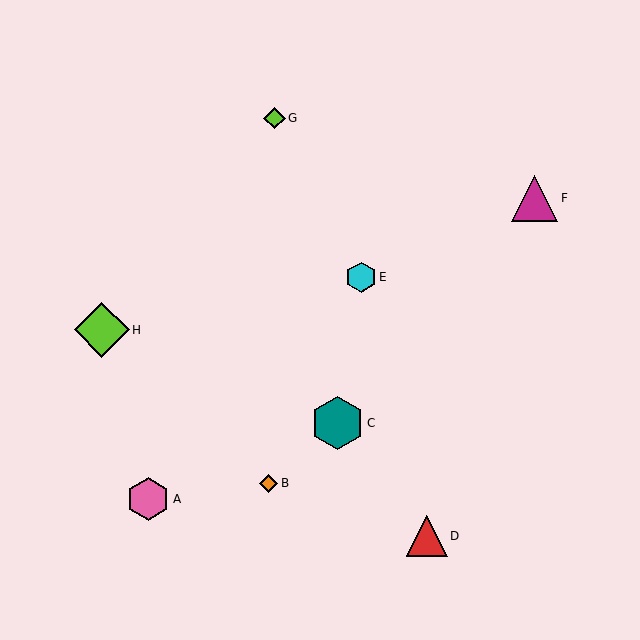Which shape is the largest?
The lime diamond (labeled H) is the largest.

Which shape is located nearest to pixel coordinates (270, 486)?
The orange diamond (labeled B) at (269, 483) is nearest to that location.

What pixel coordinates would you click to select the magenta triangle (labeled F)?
Click at (535, 199) to select the magenta triangle F.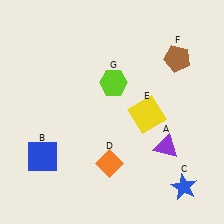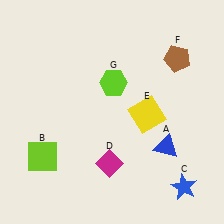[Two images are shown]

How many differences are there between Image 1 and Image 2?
There are 3 differences between the two images.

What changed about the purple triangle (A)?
In Image 1, A is purple. In Image 2, it changed to blue.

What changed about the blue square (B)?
In Image 1, B is blue. In Image 2, it changed to lime.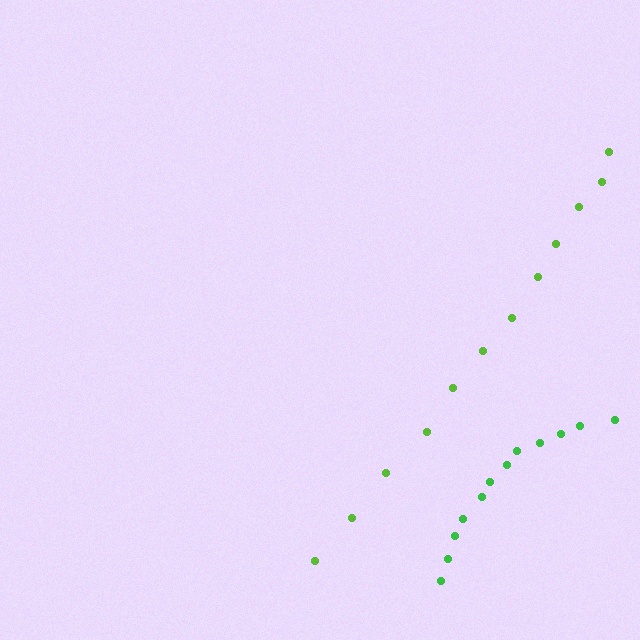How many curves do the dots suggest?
There are 2 distinct paths.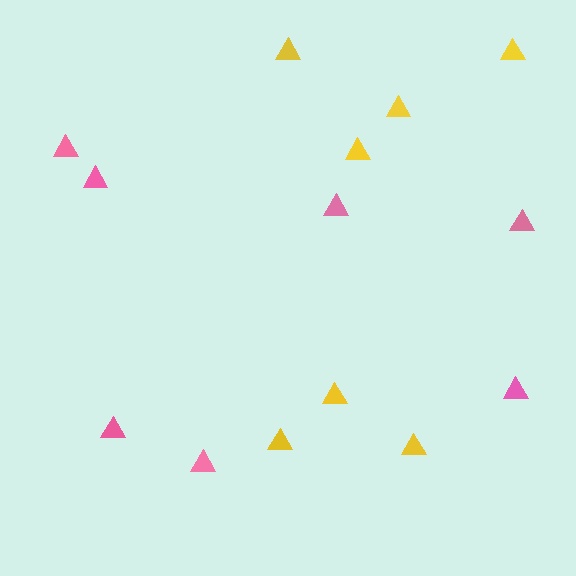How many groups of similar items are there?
There are 2 groups: one group of pink triangles (7) and one group of yellow triangles (7).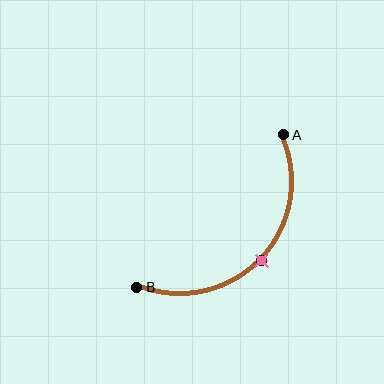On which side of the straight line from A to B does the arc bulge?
The arc bulges below and to the right of the straight line connecting A and B.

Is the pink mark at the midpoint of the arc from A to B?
Yes. The pink mark lies on the arc at equal arc-length from both A and B — it is the arc midpoint.